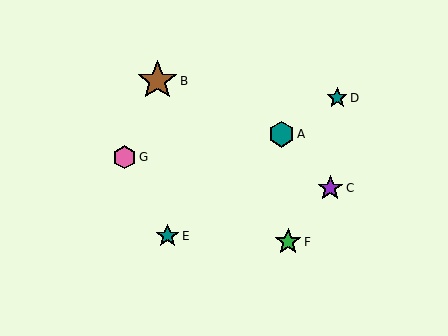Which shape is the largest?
The brown star (labeled B) is the largest.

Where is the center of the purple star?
The center of the purple star is at (330, 188).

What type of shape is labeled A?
Shape A is a teal hexagon.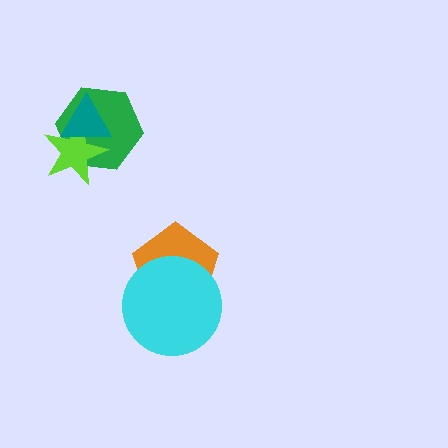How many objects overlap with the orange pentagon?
1 object overlaps with the orange pentagon.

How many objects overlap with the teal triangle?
2 objects overlap with the teal triangle.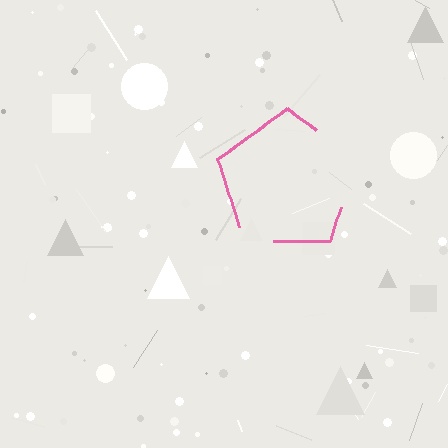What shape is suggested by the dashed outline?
The dashed outline suggests a pentagon.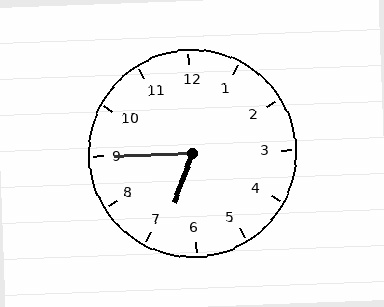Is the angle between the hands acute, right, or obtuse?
It is acute.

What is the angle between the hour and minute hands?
Approximately 68 degrees.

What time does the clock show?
6:45.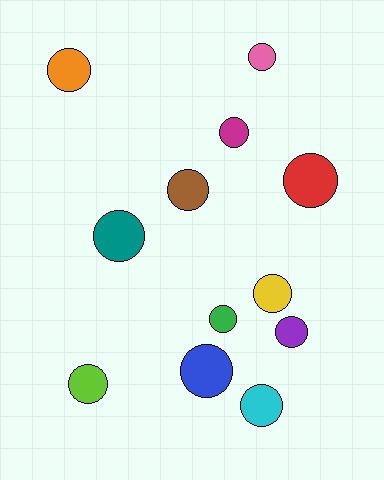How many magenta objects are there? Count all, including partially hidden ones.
There is 1 magenta object.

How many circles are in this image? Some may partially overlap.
There are 12 circles.